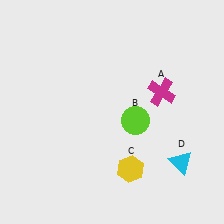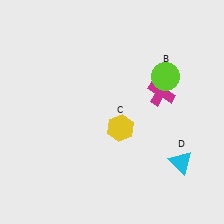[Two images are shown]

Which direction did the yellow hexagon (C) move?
The yellow hexagon (C) moved up.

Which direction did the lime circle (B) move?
The lime circle (B) moved up.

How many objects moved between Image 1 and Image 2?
2 objects moved between the two images.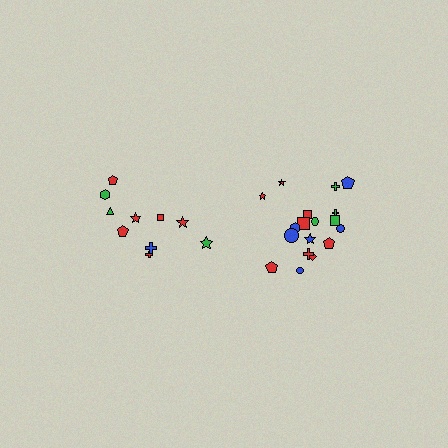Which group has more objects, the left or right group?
The right group.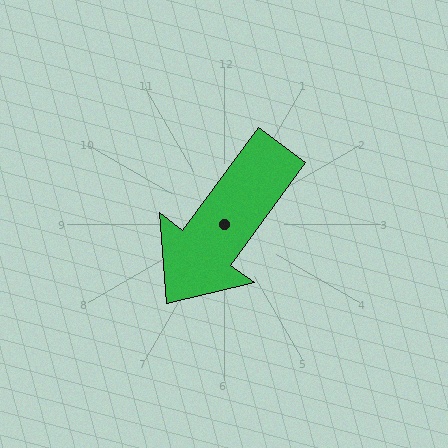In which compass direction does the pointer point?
Southwest.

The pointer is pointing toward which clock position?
Roughly 7 o'clock.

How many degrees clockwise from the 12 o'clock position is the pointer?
Approximately 216 degrees.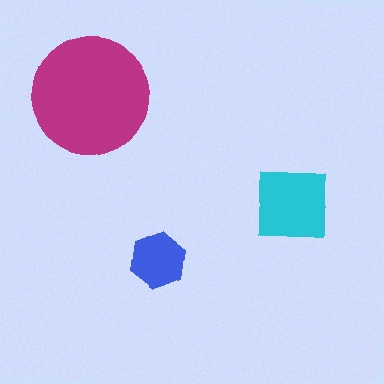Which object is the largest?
The magenta circle.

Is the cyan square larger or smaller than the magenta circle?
Smaller.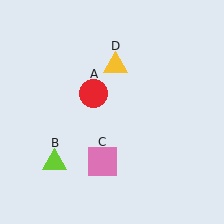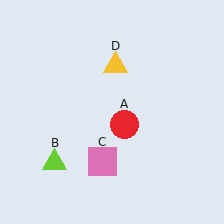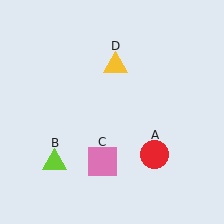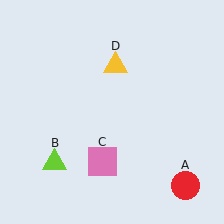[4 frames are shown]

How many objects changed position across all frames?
1 object changed position: red circle (object A).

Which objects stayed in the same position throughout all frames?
Lime triangle (object B) and pink square (object C) and yellow triangle (object D) remained stationary.